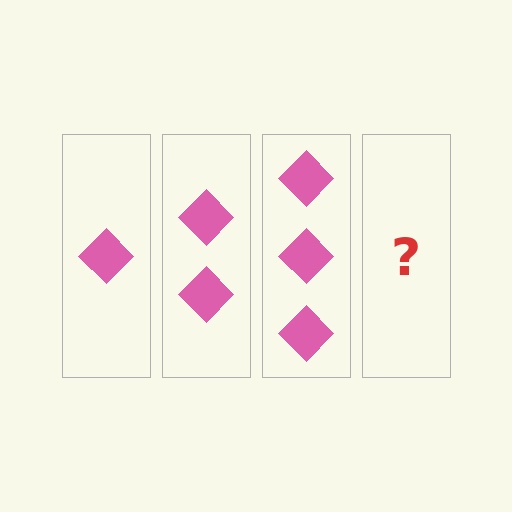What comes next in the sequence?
The next element should be 4 diamonds.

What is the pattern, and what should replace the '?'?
The pattern is that each step adds one more diamond. The '?' should be 4 diamonds.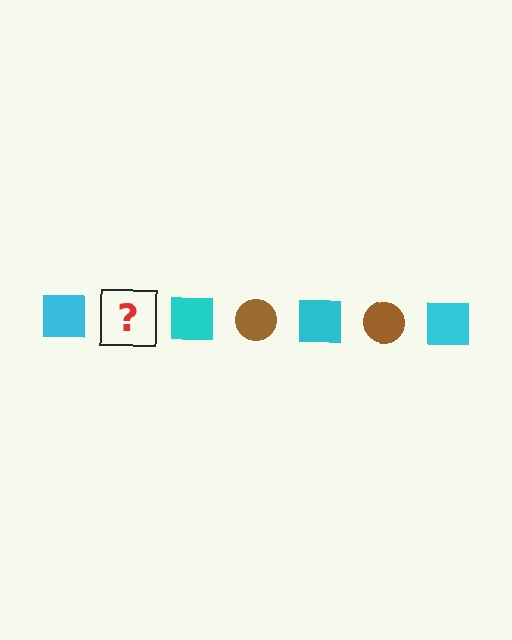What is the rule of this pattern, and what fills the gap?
The rule is that the pattern alternates between cyan square and brown circle. The gap should be filled with a brown circle.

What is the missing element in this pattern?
The missing element is a brown circle.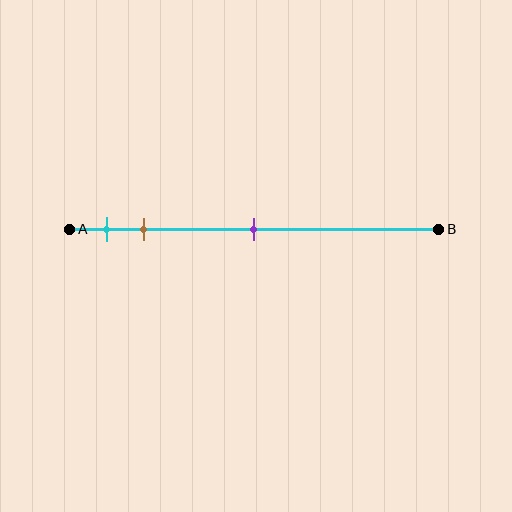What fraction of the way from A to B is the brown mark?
The brown mark is approximately 20% (0.2) of the way from A to B.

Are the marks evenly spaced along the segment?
No, the marks are not evenly spaced.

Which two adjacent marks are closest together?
The cyan and brown marks are the closest adjacent pair.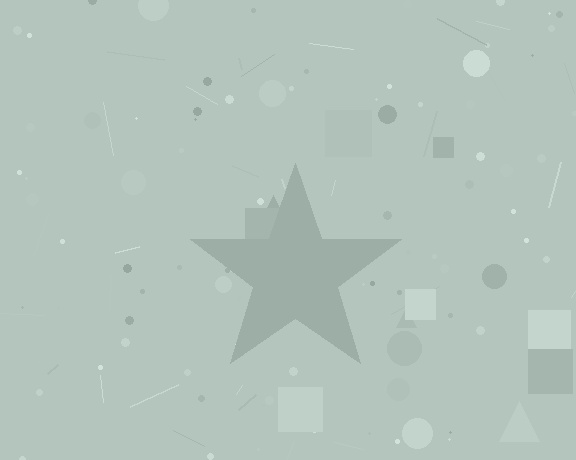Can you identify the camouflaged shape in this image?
The camouflaged shape is a star.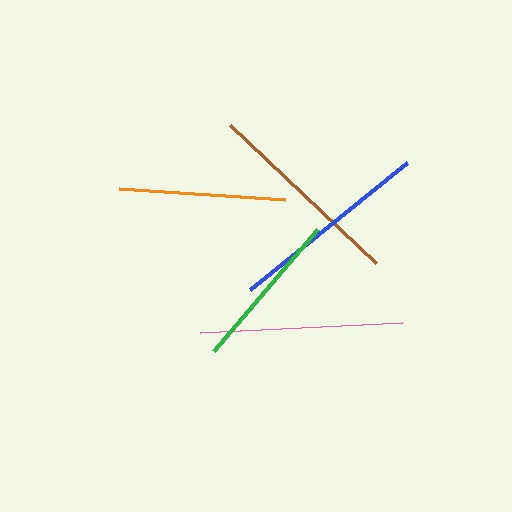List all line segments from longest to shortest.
From longest to shortest: pink, blue, brown, orange, green.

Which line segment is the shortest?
The green line is the shortest at approximately 160 pixels.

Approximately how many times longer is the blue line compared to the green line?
The blue line is approximately 1.3 times the length of the green line.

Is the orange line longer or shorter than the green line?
The orange line is longer than the green line.